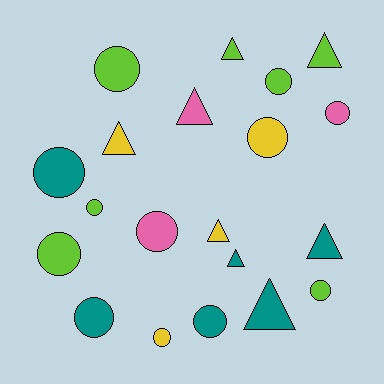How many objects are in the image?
There are 20 objects.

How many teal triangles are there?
There are 3 teal triangles.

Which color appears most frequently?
Lime, with 7 objects.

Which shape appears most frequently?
Circle, with 12 objects.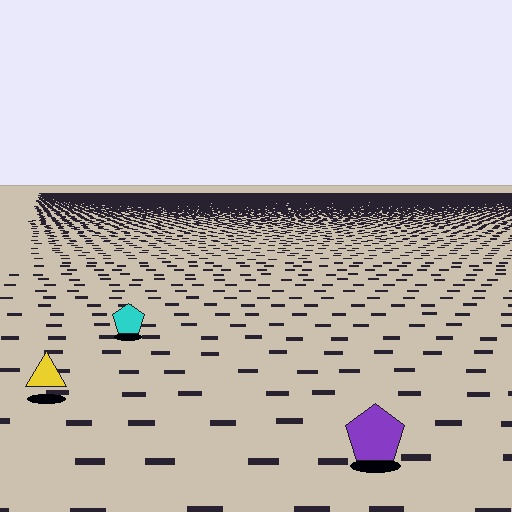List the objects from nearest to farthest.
From nearest to farthest: the purple pentagon, the yellow triangle, the cyan pentagon.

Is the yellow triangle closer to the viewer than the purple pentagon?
No. The purple pentagon is closer — you can tell from the texture gradient: the ground texture is coarser near it.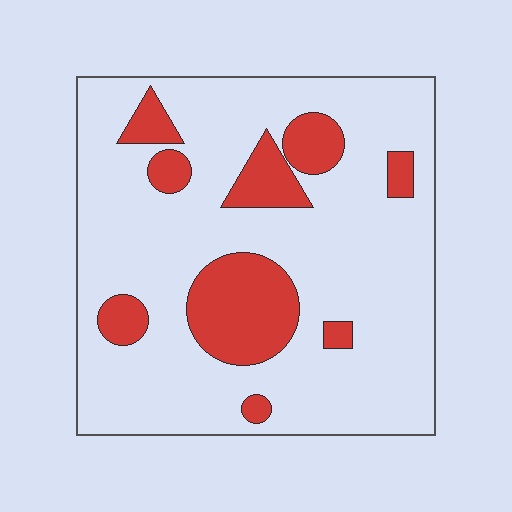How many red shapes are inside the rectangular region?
9.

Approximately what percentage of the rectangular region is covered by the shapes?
Approximately 20%.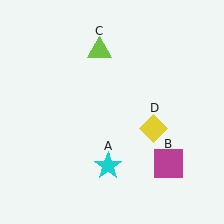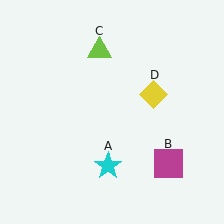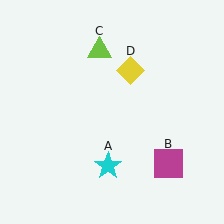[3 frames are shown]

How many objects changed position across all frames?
1 object changed position: yellow diamond (object D).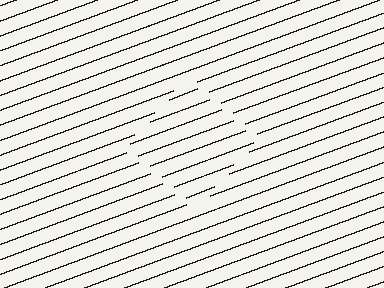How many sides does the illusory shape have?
4 sides — the line-ends trace a square.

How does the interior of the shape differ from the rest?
The interior of the shape contains the same grating, shifted by half a period — the contour is defined by the phase discontinuity where line-ends from the inner and outer gratings abut.